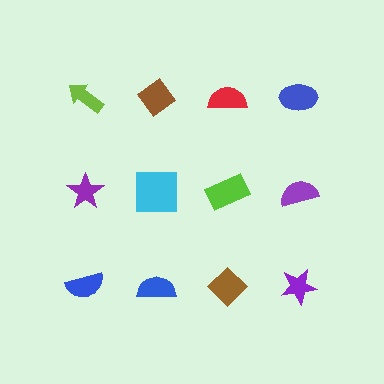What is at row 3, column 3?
A brown diamond.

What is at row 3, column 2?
A blue semicircle.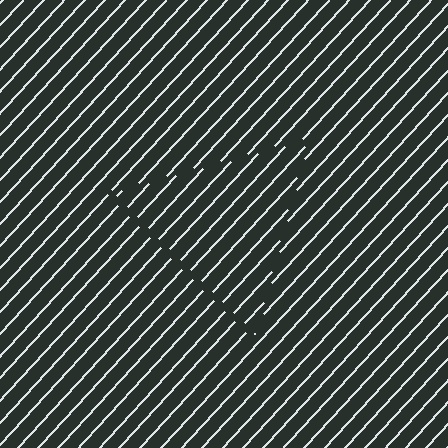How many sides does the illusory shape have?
3 sides — the line-ends trace a triangle.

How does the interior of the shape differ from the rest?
The interior of the shape contains the same grating, shifted by half a period — the contour is defined by the phase discontinuity where line-ends from the inner and outer gratings abut.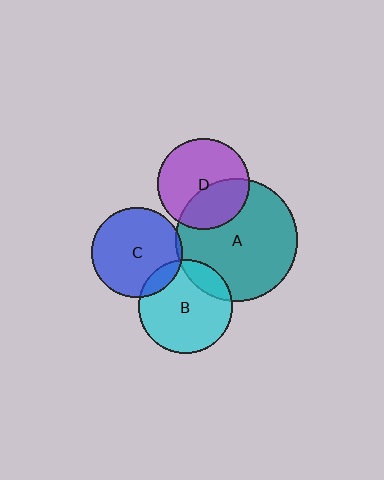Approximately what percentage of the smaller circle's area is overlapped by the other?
Approximately 15%.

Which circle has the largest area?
Circle A (teal).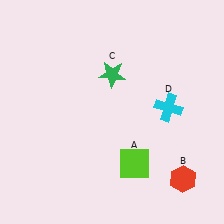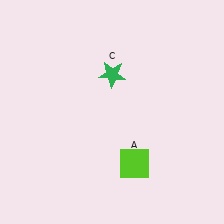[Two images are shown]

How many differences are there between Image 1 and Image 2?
There are 2 differences between the two images.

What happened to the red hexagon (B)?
The red hexagon (B) was removed in Image 2. It was in the bottom-right area of Image 1.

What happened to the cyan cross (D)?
The cyan cross (D) was removed in Image 2. It was in the top-right area of Image 1.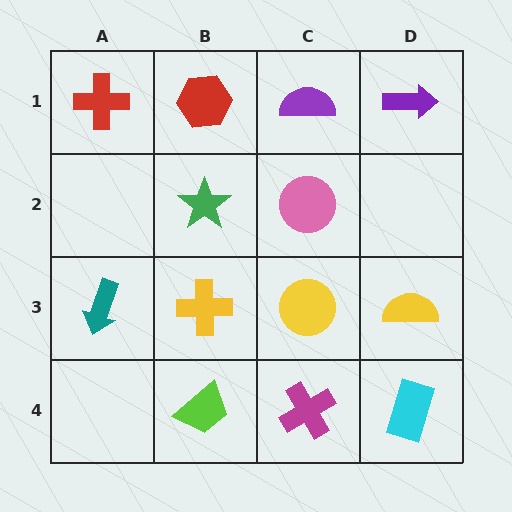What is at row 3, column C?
A yellow circle.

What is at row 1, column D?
A purple arrow.